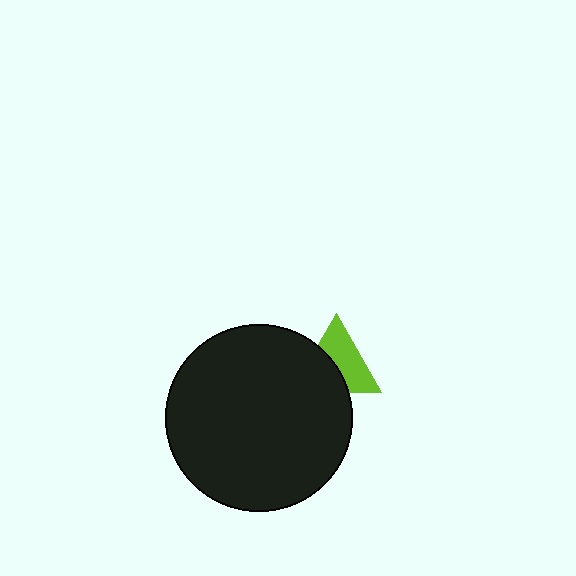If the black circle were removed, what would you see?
You would see the complete lime triangle.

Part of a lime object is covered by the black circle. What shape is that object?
It is a triangle.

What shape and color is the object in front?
The object in front is a black circle.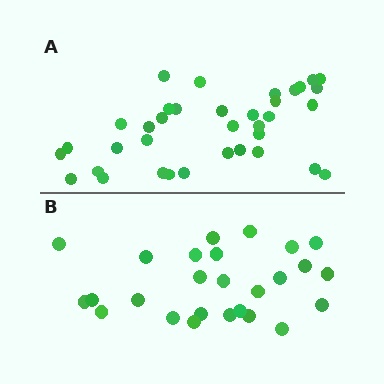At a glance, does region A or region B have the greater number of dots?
Region A (the top region) has more dots.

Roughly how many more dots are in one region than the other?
Region A has roughly 10 or so more dots than region B.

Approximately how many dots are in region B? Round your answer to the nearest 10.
About 30 dots. (The exact count is 26, which rounds to 30.)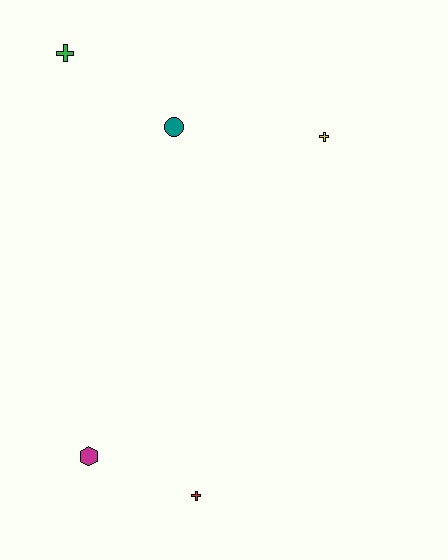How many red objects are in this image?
There is 1 red object.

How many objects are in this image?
There are 5 objects.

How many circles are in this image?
There is 1 circle.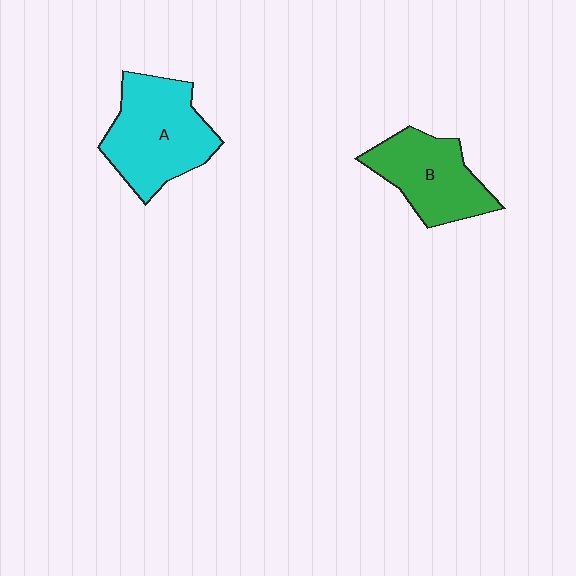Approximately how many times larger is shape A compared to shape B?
Approximately 1.3 times.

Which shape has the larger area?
Shape A (cyan).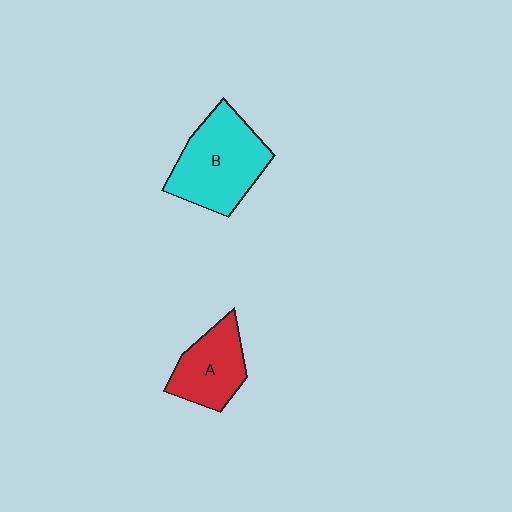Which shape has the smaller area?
Shape A (red).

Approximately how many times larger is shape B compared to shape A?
Approximately 1.5 times.